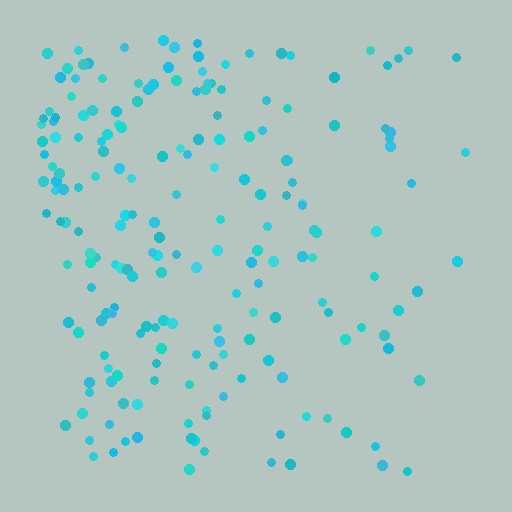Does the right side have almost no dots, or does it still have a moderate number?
Still a moderate number, just noticeably fewer than the left.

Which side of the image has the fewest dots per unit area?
The right.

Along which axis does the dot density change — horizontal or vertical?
Horizontal.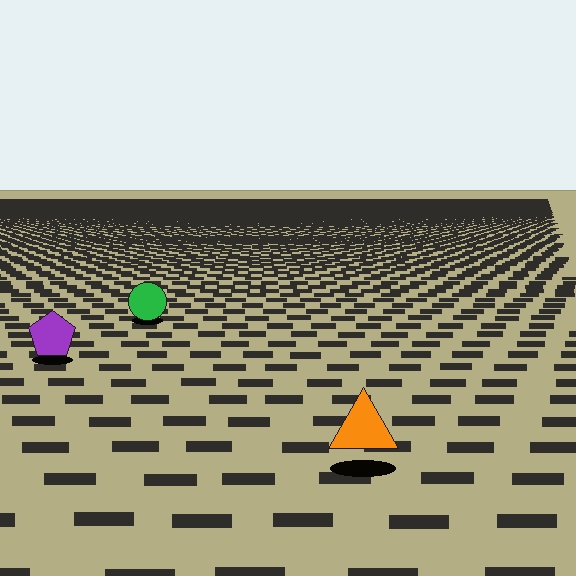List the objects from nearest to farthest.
From nearest to farthest: the orange triangle, the purple pentagon, the green circle.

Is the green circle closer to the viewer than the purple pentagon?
No. The purple pentagon is closer — you can tell from the texture gradient: the ground texture is coarser near it.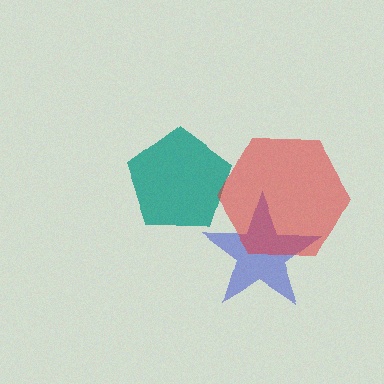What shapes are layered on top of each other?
The layered shapes are: a teal pentagon, a blue star, a red hexagon.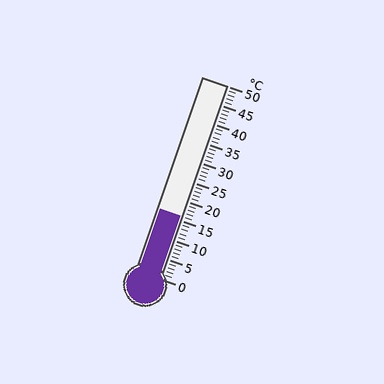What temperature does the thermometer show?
The thermometer shows approximately 16°C.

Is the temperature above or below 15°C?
The temperature is above 15°C.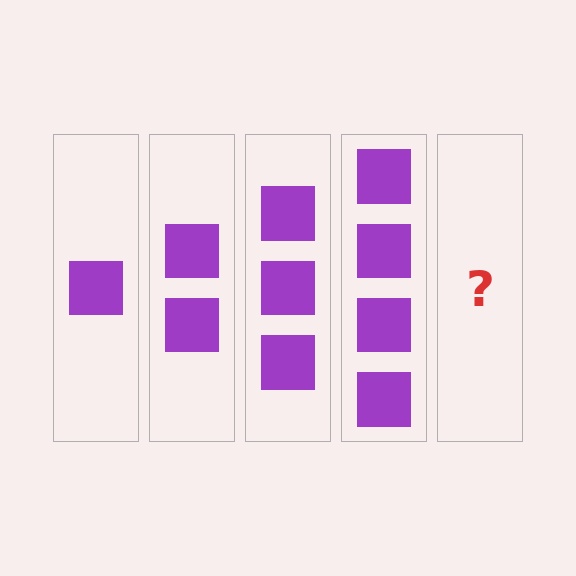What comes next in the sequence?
The next element should be 5 squares.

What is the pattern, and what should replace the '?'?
The pattern is that each step adds one more square. The '?' should be 5 squares.